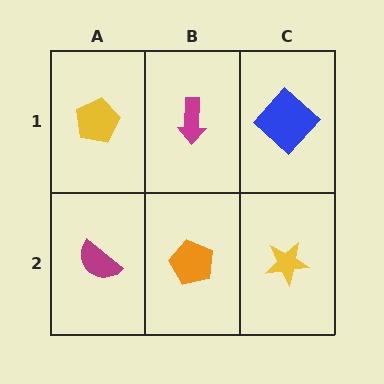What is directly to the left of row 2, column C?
An orange pentagon.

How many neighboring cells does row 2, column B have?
3.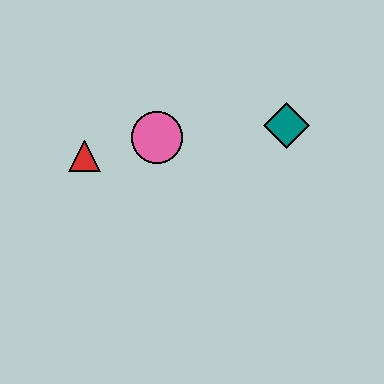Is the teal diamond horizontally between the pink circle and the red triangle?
No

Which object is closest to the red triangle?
The pink circle is closest to the red triangle.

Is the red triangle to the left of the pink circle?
Yes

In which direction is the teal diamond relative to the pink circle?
The teal diamond is to the right of the pink circle.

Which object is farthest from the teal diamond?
The red triangle is farthest from the teal diamond.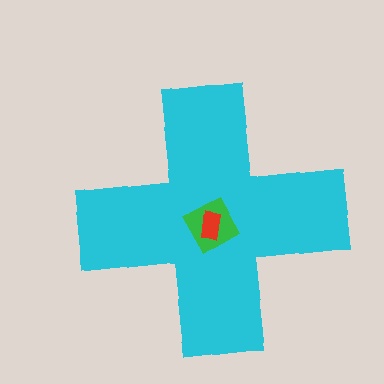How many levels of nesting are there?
3.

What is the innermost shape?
The red rectangle.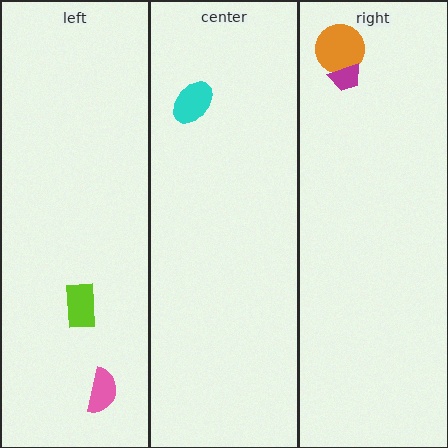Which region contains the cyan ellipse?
The center region.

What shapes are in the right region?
The orange circle, the magenta trapezoid.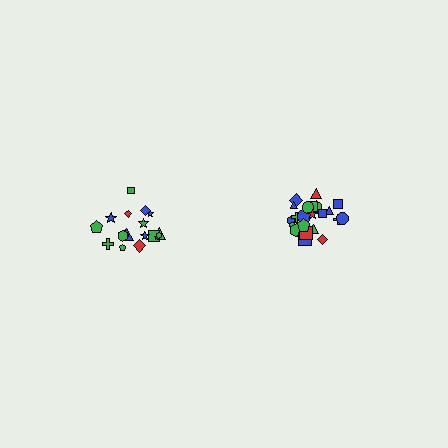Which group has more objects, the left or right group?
The right group.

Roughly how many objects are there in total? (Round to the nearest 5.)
Roughly 45 objects in total.